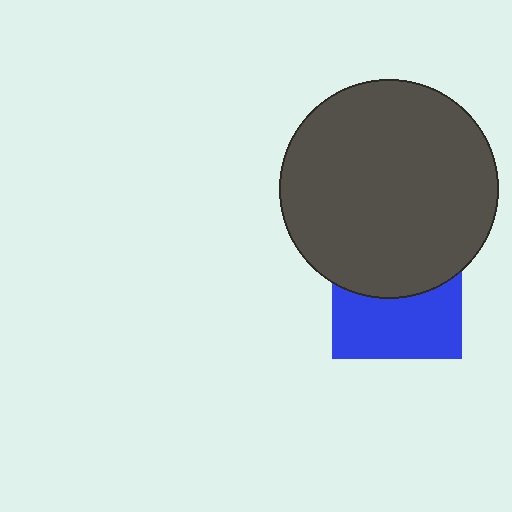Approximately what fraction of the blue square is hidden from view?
Roughly 48% of the blue square is hidden behind the dark gray circle.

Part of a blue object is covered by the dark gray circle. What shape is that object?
It is a square.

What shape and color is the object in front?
The object in front is a dark gray circle.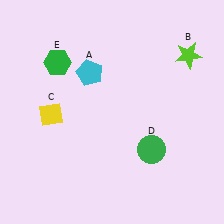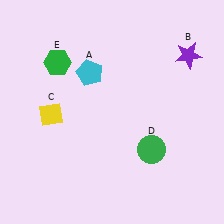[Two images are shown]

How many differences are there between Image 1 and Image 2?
There is 1 difference between the two images.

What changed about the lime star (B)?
In Image 1, B is lime. In Image 2, it changed to purple.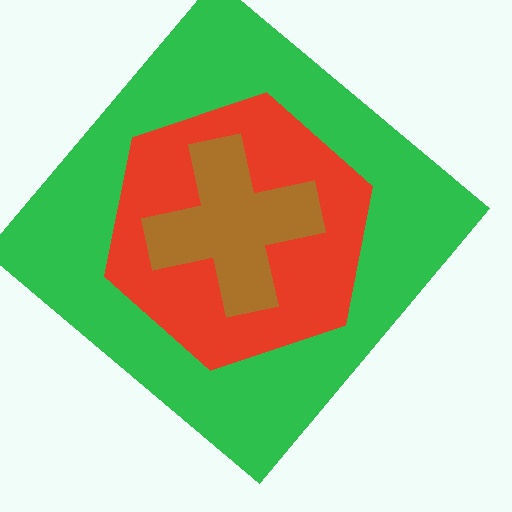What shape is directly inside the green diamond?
The red hexagon.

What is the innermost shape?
The brown cross.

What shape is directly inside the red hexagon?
The brown cross.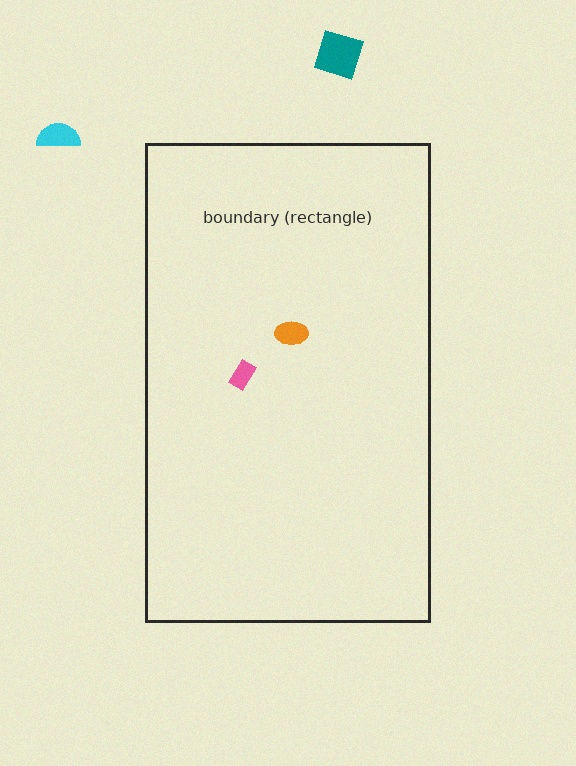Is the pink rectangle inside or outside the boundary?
Inside.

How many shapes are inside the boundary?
2 inside, 2 outside.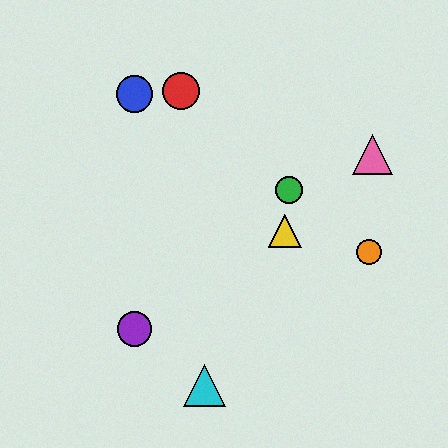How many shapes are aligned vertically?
2 shapes (the blue circle, the purple circle) are aligned vertically.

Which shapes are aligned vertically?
The blue circle, the purple circle are aligned vertically.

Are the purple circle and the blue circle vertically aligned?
Yes, both are at x≈135.